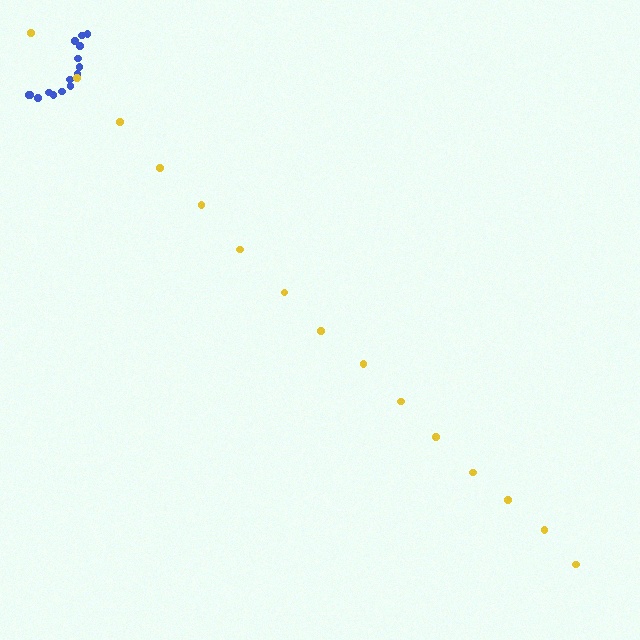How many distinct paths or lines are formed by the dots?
There are 2 distinct paths.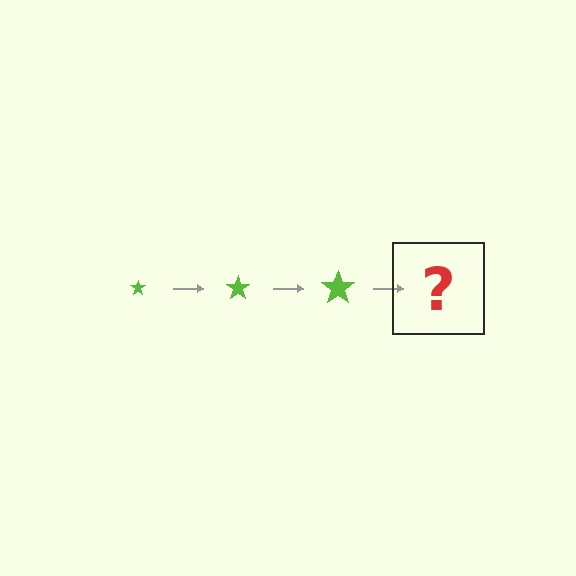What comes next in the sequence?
The next element should be a lime star, larger than the previous one.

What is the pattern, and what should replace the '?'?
The pattern is that the star gets progressively larger each step. The '?' should be a lime star, larger than the previous one.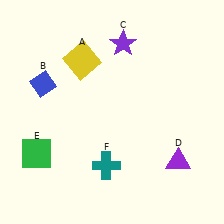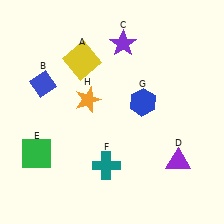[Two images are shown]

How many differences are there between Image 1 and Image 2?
There are 2 differences between the two images.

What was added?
A blue hexagon (G), an orange star (H) were added in Image 2.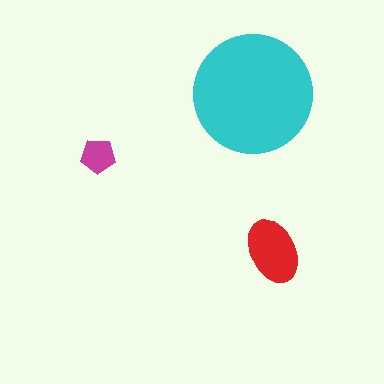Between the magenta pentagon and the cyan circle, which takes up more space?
The cyan circle.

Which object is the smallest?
The magenta pentagon.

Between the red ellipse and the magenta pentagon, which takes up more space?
The red ellipse.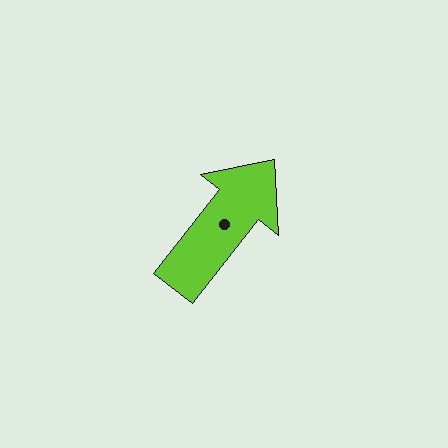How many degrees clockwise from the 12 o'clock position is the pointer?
Approximately 38 degrees.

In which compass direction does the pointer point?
Northeast.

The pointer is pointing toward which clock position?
Roughly 1 o'clock.